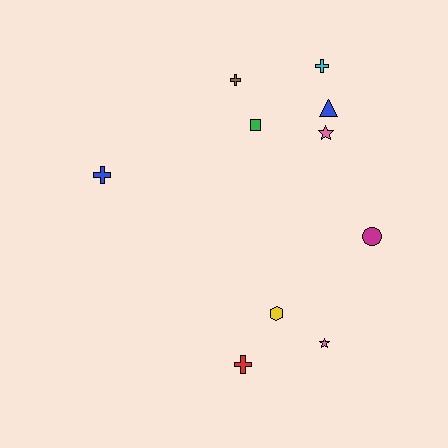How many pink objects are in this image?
There are 2 pink objects.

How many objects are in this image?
There are 10 objects.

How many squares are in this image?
There is 1 square.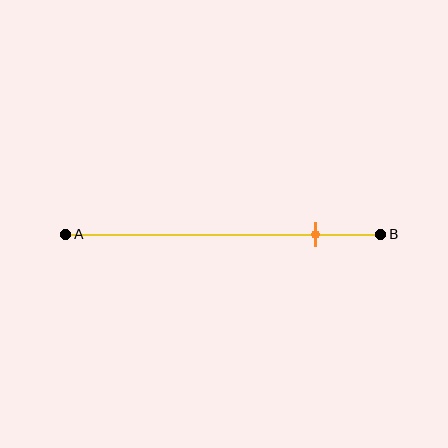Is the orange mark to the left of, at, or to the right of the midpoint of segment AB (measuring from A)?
The orange mark is to the right of the midpoint of segment AB.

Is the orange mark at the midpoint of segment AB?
No, the mark is at about 80% from A, not at the 50% midpoint.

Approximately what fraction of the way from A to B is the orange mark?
The orange mark is approximately 80% of the way from A to B.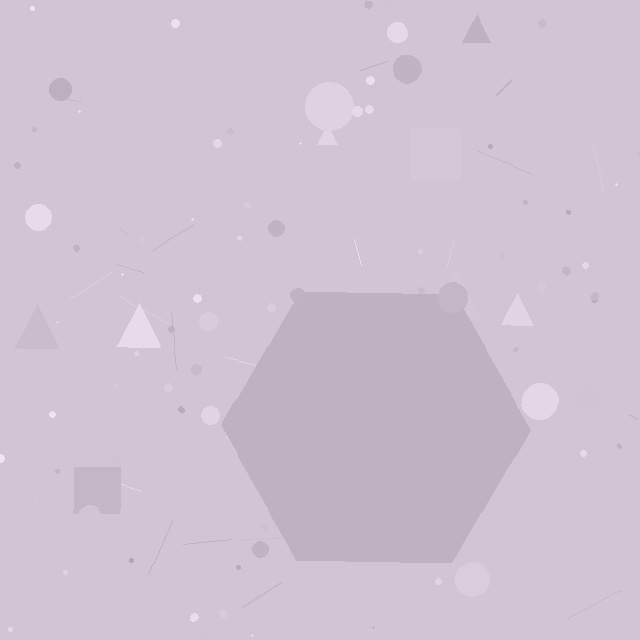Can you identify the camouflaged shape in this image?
The camouflaged shape is a hexagon.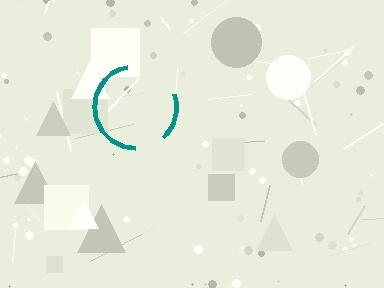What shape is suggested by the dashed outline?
The dashed outline suggests a circle.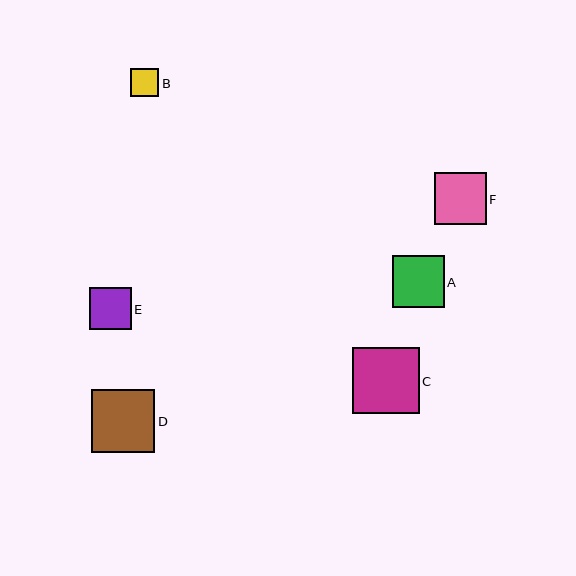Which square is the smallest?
Square B is the smallest with a size of approximately 28 pixels.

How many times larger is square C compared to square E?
Square C is approximately 1.6 times the size of square E.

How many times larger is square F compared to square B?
Square F is approximately 1.9 times the size of square B.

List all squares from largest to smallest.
From largest to smallest: C, D, A, F, E, B.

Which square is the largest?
Square C is the largest with a size of approximately 67 pixels.